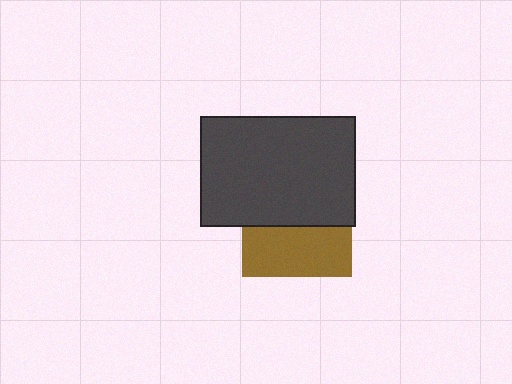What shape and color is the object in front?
The object in front is a dark gray rectangle.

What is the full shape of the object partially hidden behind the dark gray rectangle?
The partially hidden object is a brown square.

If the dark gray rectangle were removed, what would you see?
You would see the complete brown square.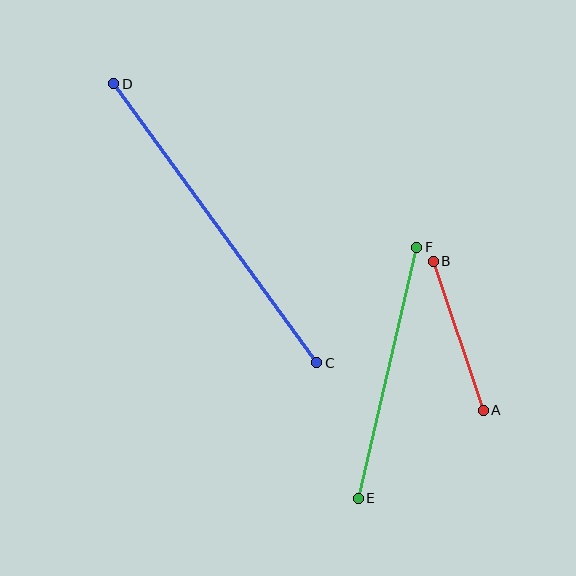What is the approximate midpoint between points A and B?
The midpoint is at approximately (458, 336) pixels.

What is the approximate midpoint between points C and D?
The midpoint is at approximately (215, 223) pixels.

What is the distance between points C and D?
The distance is approximately 345 pixels.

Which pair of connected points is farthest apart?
Points C and D are farthest apart.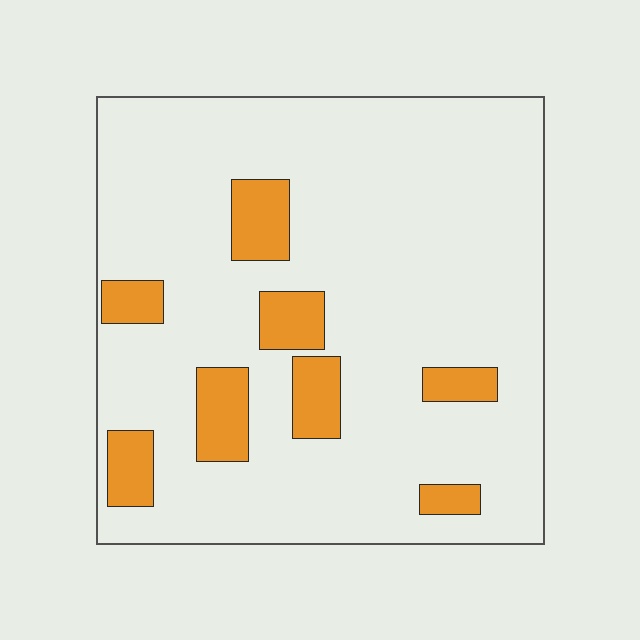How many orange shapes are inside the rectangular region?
8.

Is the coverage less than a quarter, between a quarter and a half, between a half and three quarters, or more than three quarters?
Less than a quarter.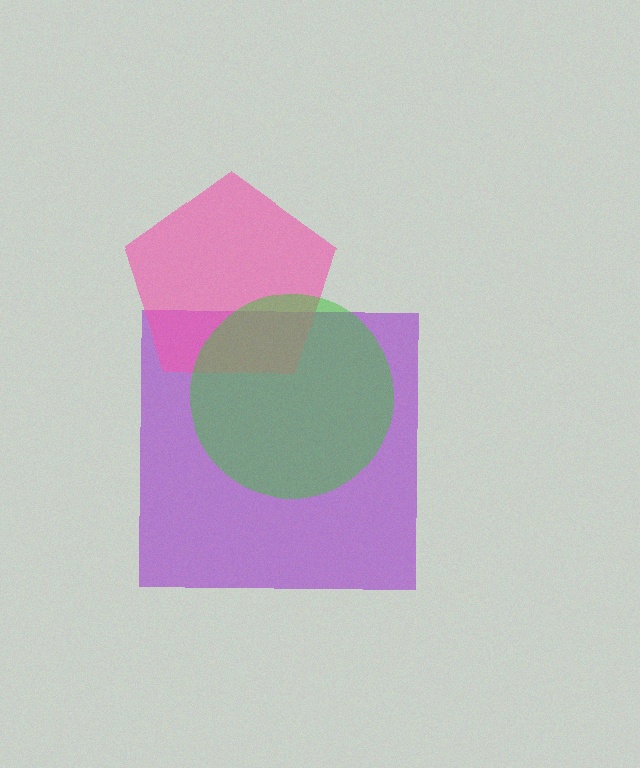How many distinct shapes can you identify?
There are 3 distinct shapes: a purple square, a pink pentagon, a green circle.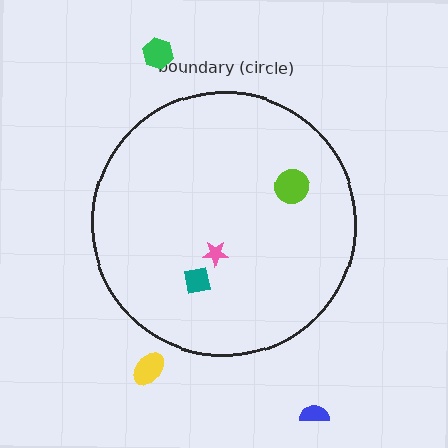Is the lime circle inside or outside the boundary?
Inside.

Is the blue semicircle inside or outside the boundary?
Outside.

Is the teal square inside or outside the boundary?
Inside.